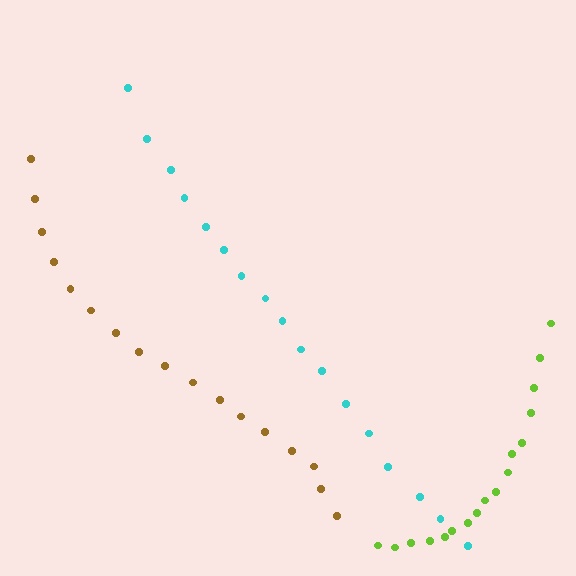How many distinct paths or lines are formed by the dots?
There are 3 distinct paths.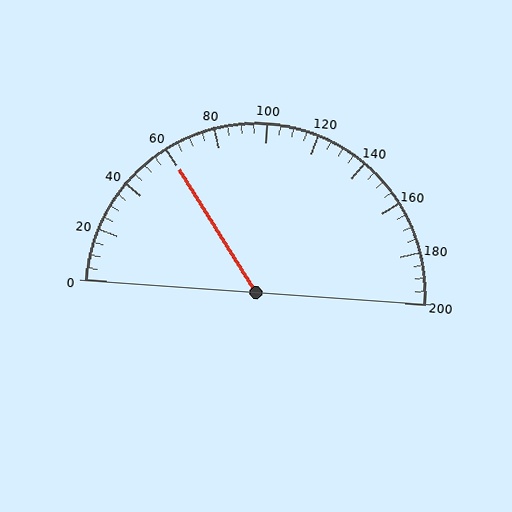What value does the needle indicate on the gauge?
The needle indicates approximately 60.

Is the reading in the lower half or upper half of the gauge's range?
The reading is in the lower half of the range (0 to 200).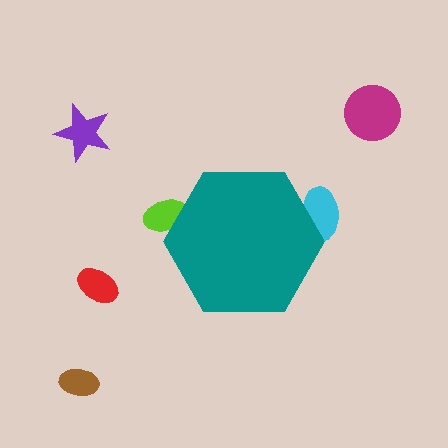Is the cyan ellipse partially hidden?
Yes, the cyan ellipse is partially hidden behind the teal hexagon.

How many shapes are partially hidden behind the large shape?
2 shapes are partially hidden.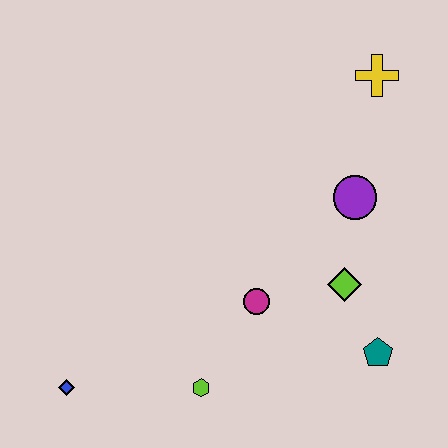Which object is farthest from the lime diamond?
The blue diamond is farthest from the lime diamond.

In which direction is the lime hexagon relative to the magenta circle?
The lime hexagon is below the magenta circle.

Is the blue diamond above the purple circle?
No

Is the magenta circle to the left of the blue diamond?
No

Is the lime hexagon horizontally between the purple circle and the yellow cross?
No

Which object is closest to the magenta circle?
The lime diamond is closest to the magenta circle.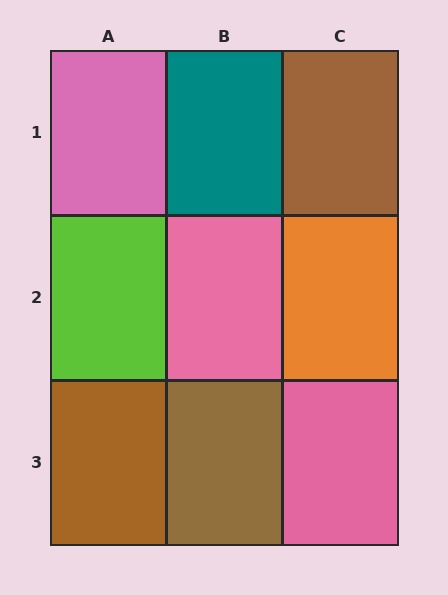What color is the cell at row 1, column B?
Teal.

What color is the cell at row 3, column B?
Brown.